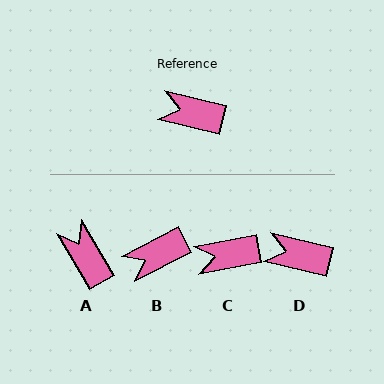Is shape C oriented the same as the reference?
No, it is off by about 25 degrees.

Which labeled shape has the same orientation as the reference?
D.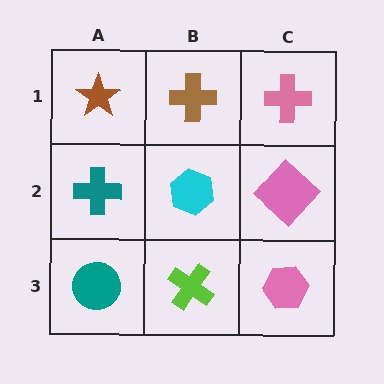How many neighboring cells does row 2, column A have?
3.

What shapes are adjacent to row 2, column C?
A pink cross (row 1, column C), a pink hexagon (row 3, column C), a cyan hexagon (row 2, column B).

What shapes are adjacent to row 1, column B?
A cyan hexagon (row 2, column B), a brown star (row 1, column A), a pink cross (row 1, column C).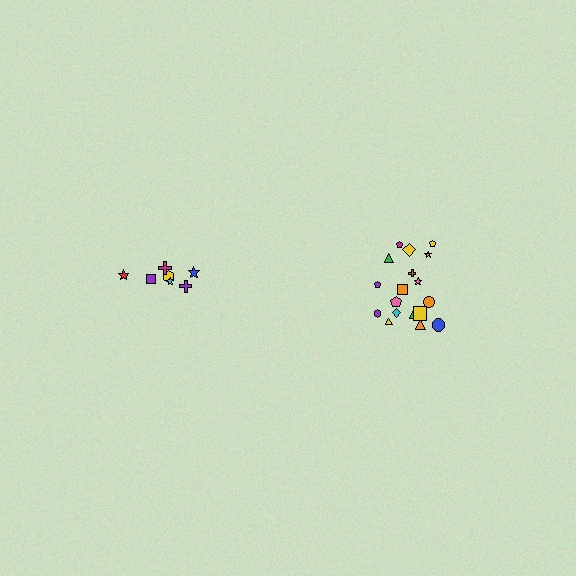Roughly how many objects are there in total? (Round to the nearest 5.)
Roughly 25 objects in total.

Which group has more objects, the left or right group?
The right group.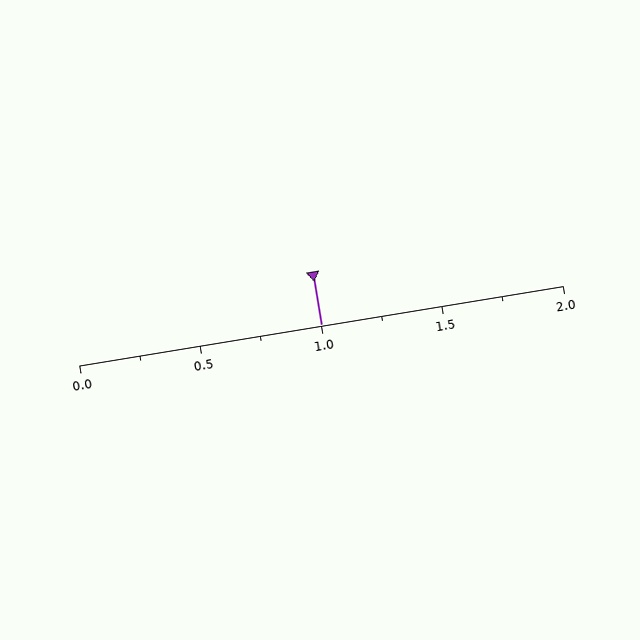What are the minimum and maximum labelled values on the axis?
The axis runs from 0.0 to 2.0.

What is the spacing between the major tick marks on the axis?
The major ticks are spaced 0.5 apart.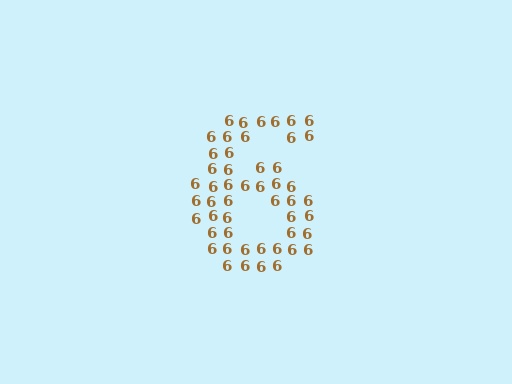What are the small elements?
The small elements are digit 6's.